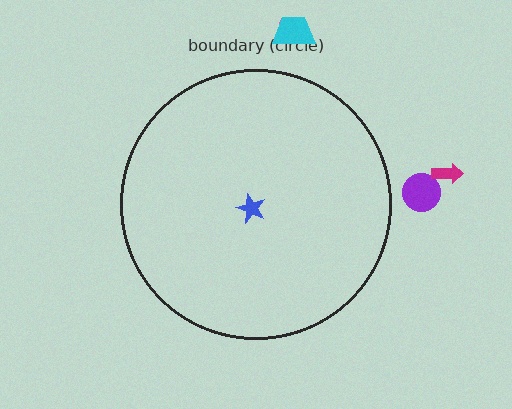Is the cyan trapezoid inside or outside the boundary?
Outside.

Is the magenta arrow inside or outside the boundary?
Outside.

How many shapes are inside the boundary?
1 inside, 4 outside.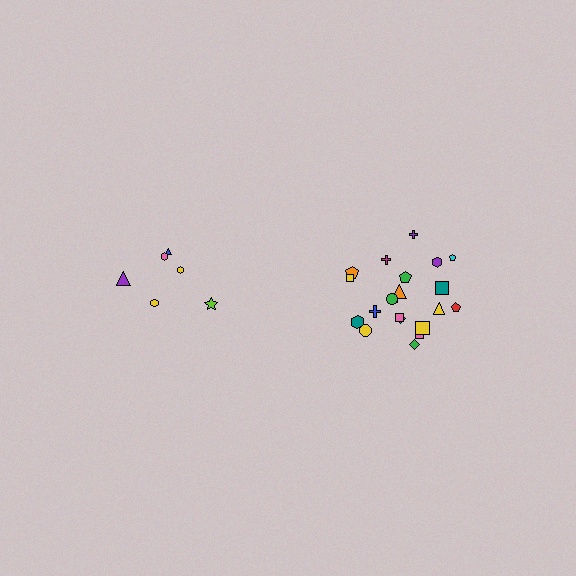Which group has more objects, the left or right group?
The right group.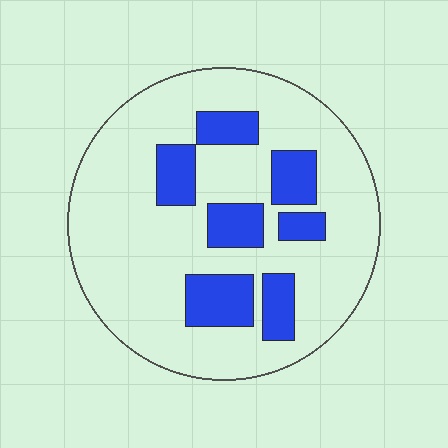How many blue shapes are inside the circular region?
7.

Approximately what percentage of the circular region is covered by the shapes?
Approximately 20%.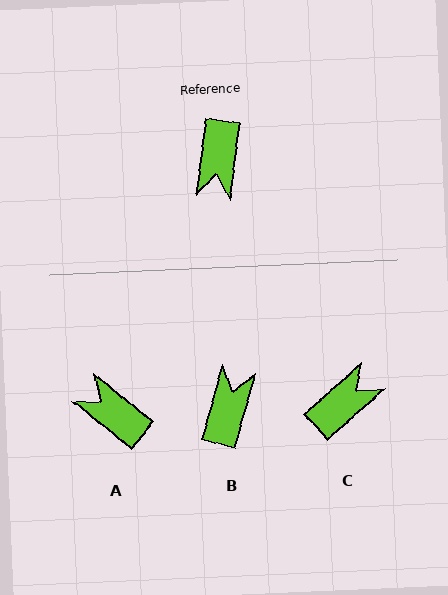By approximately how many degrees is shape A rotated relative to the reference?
Approximately 121 degrees clockwise.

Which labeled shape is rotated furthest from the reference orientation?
B, about 172 degrees away.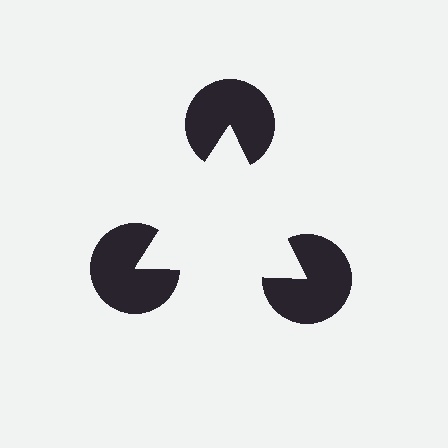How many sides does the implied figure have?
3 sides.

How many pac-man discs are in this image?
There are 3 — one at each vertex of the illusory triangle.